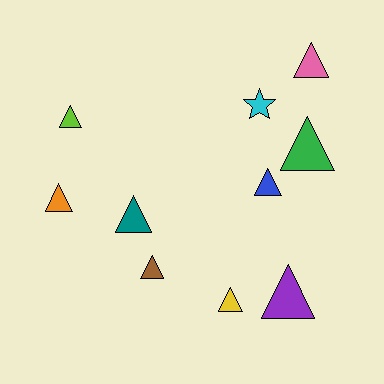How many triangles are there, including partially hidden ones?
There are 9 triangles.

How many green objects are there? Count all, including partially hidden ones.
There is 1 green object.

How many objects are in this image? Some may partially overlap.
There are 10 objects.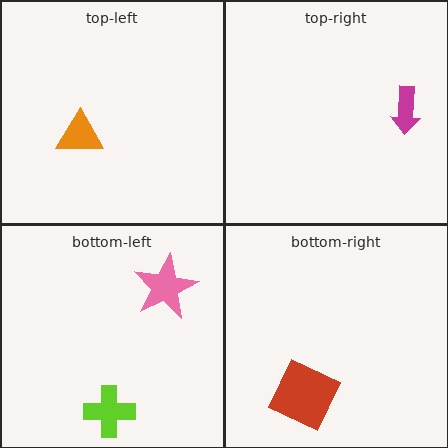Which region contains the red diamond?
The bottom-right region.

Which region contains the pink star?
The bottom-left region.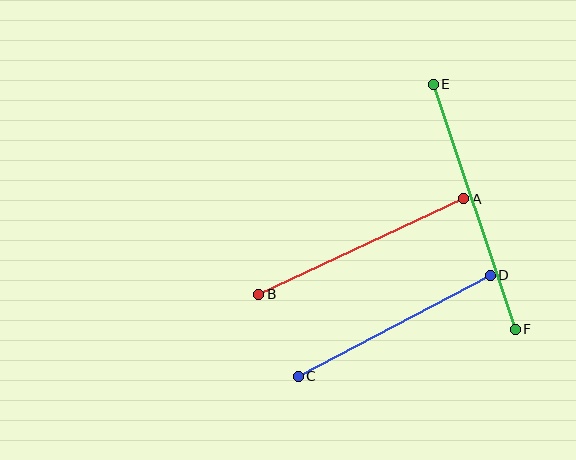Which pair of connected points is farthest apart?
Points E and F are farthest apart.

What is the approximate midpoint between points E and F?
The midpoint is at approximately (474, 207) pixels.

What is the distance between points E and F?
The distance is approximately 258 pixels.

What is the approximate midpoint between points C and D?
The midpoint is at approximately (394, 326) pixels.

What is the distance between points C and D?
The distance is approximately 217 pixels.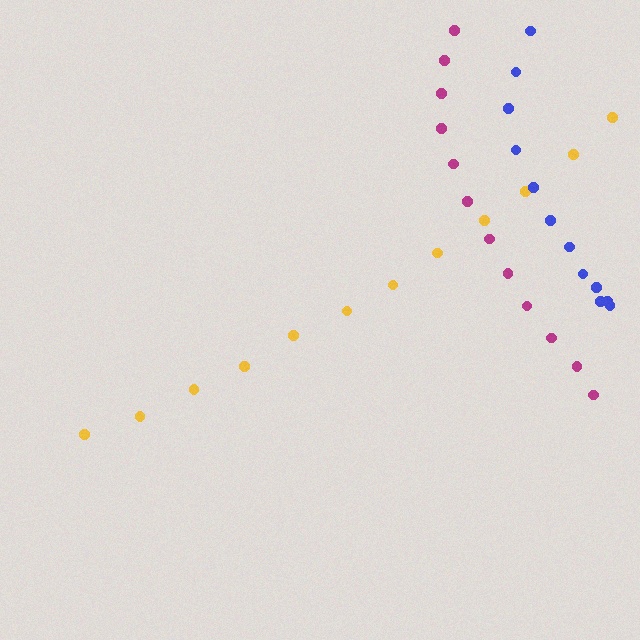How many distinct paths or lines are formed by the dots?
There are 3 distinct paths.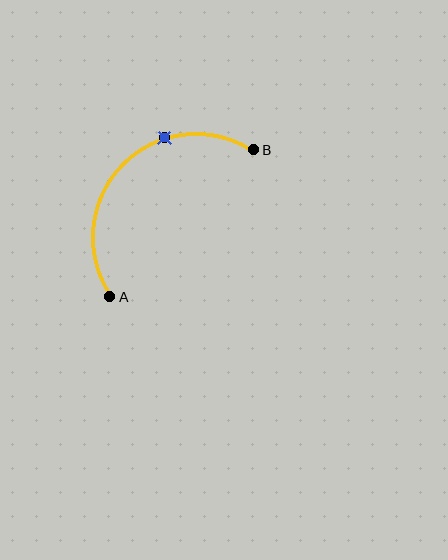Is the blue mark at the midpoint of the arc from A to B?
No. The blue mark lies on the arc but is closer to endpoint B. The arc midpoint would be at the point on the curve equidistant along the arc from both A and B.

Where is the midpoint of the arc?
The arc midpoint is the point on the curve farthest from the straight line joining A and B. It sits above and to the left of that line.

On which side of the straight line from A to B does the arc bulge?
The arc bulges above and to the left of the straight line connecting A and B.